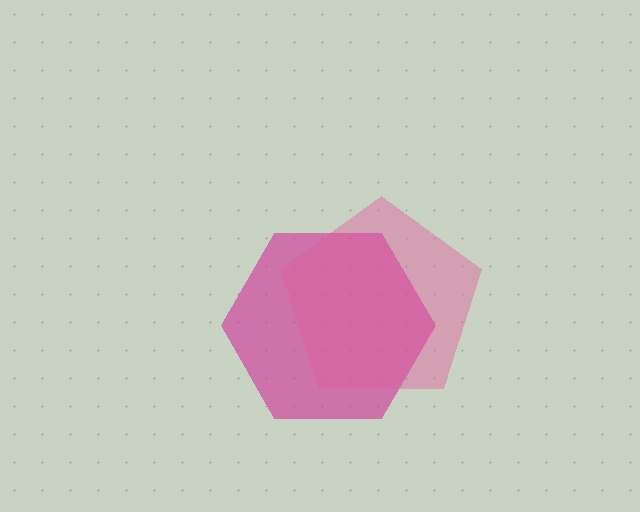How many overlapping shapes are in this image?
There are 2 overlapping shapes in the image.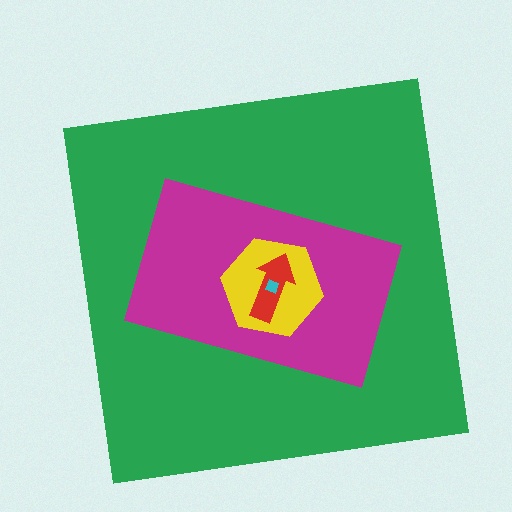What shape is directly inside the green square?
The magenta rectangle.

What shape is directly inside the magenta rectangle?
The yellow hexagon.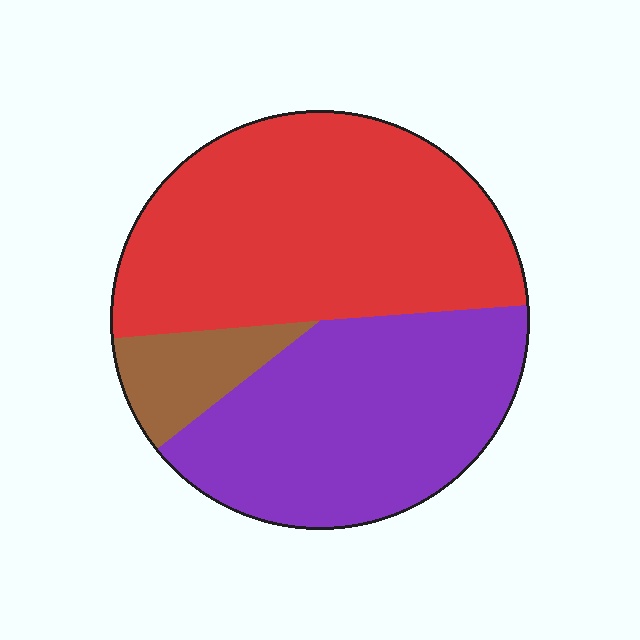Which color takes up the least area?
Brown, at roughly 10%.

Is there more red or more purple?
Red.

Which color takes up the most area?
Red, at roughly 50%.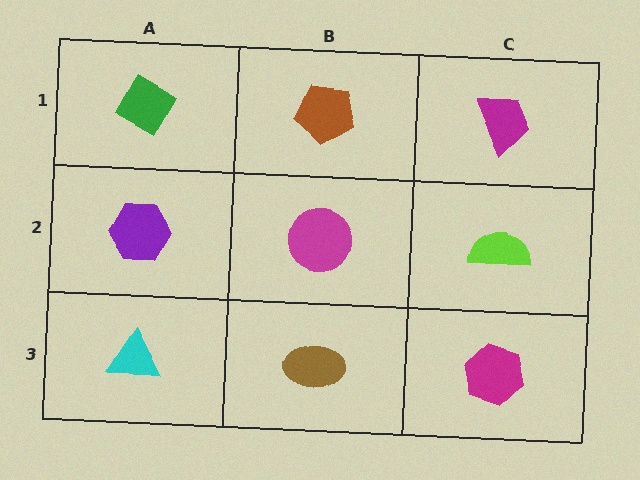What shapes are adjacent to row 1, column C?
A lime semicircle (row 2, column C), a brown pentagon (row 1, column B).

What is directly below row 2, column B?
A brown ellipse.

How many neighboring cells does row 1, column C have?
2.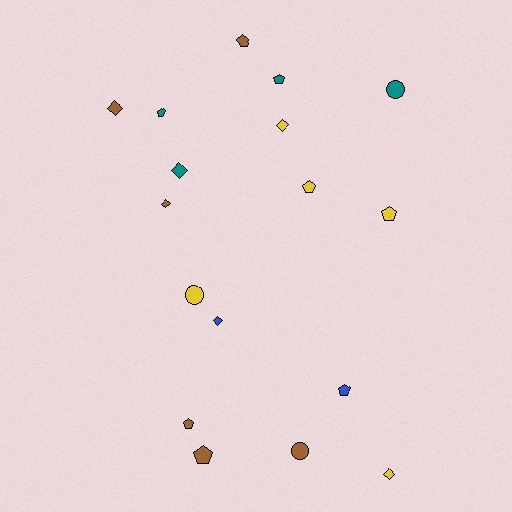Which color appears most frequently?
Brown, with 6 objects.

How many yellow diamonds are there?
There are 2 yellow diamonds.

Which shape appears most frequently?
Pentagon, with 8 objects.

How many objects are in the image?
There are 17 objects.